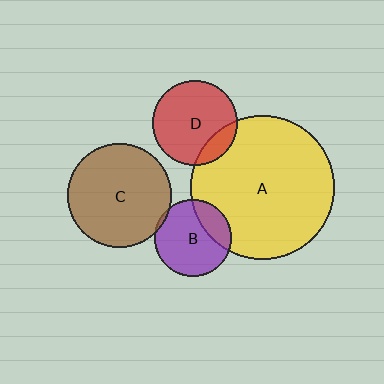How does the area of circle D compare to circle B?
Approximately 1.2 times.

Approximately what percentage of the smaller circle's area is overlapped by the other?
Approximately 25%.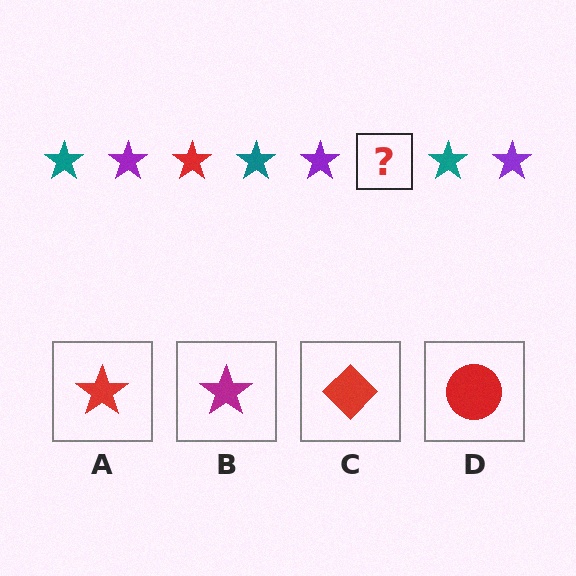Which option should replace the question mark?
Option A.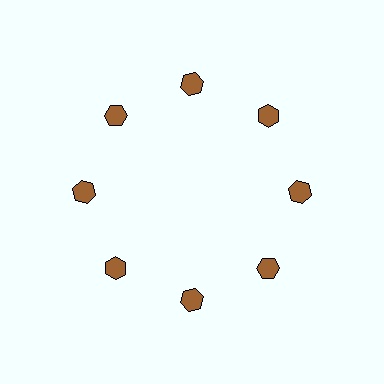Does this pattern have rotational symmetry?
Yes, this pattern has 8-fold rotational symmetry. It looks the same after rotating 45 degrees around the center.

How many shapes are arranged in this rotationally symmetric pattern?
There are 8 shapes, arranged in 8 groups of 1.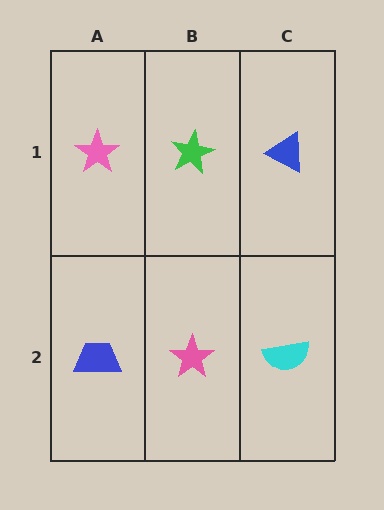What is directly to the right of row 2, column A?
A pink star.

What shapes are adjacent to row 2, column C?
A blue triangle (row 1, column C), a pink star (row 2, column B).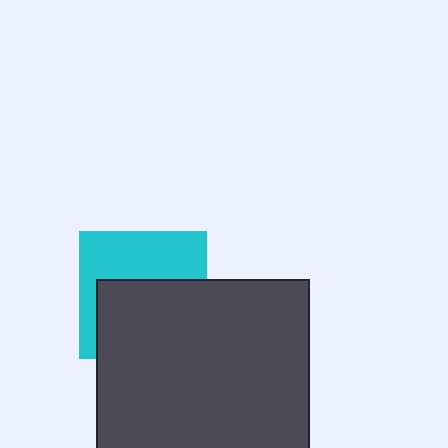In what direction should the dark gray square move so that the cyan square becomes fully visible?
The dark gray square should move down. That is the shortest direction to clear the overlap and leave the cyan square fully visible.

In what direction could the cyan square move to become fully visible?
The cyan square could move up. That would shift it out from behind the dark gray square entirely.